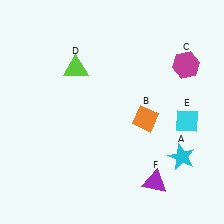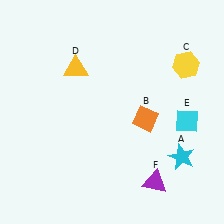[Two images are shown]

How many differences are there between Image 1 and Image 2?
There are 2 differences between the two images.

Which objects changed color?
C changed from magenta to yellow. D changed from lime to yellow.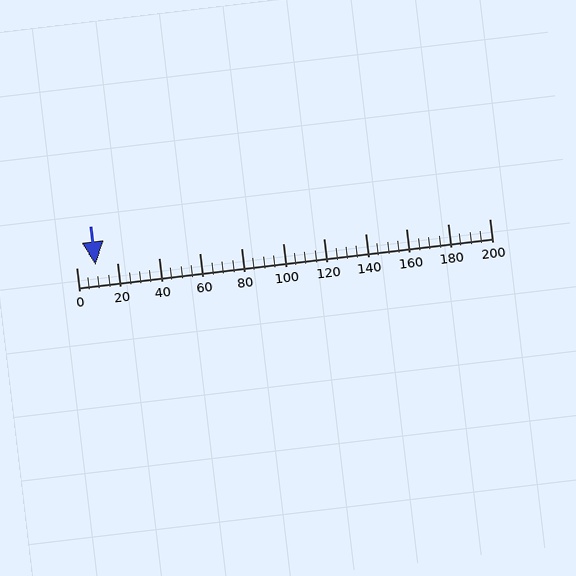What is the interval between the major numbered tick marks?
The major tick marks are spaced 20 units apart.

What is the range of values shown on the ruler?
The ruler shows values from 0 to 200.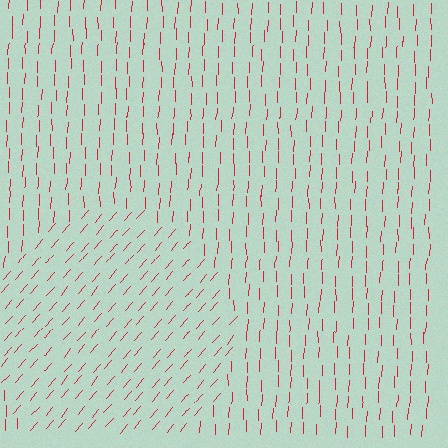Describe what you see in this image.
The image is filled with small red line segments. A circle region in the image has lines oriented differently from the surrounding lines, creating a visible texture boundary.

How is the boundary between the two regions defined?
The boundary is defined purely by a change in line orientation (approximately 40 degrees difference). All lines are the same color and thickness.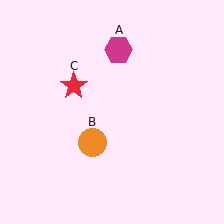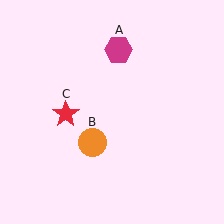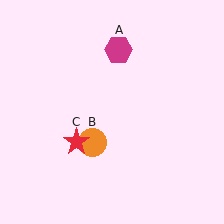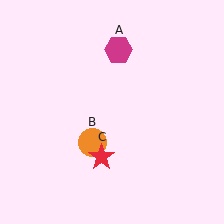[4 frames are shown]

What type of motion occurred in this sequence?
The red star (object C) rotated counterclockwise around the center of the scene.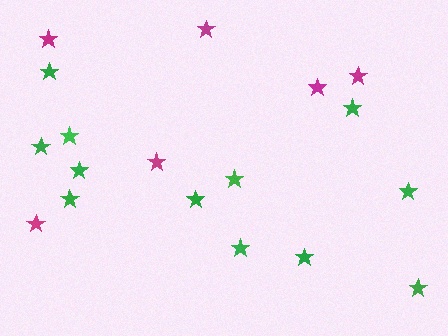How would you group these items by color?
There are 2 groups: one group of magenta stars (6) and one group of green stars (12).